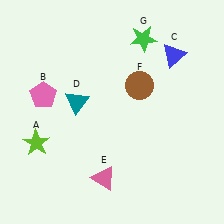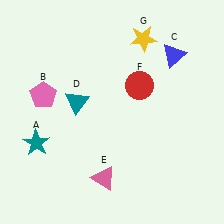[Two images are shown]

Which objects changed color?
A changed from lime to teal. F changed from brown to red. G changed from green to yellow.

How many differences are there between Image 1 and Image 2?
There are 3 differences between the two images.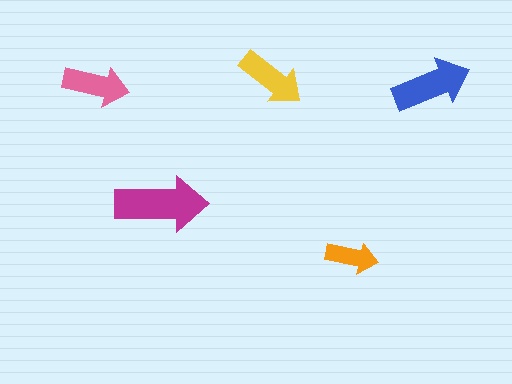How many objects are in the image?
There are 5 objects in the image.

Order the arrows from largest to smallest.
the magenta one, the blue one, the yellow one, the pink one, the orange one.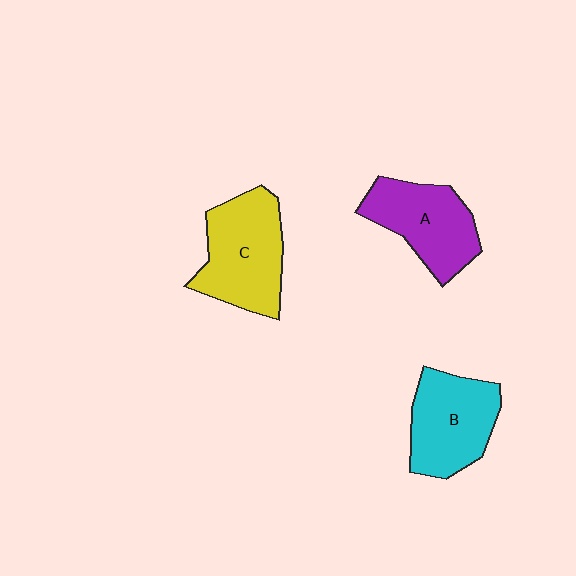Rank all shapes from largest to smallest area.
From largest to smallest: C (yellow), B (cyan), A (purple).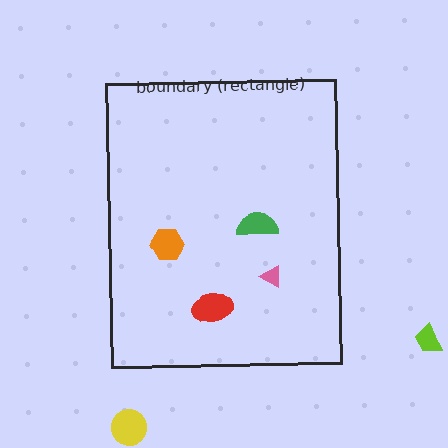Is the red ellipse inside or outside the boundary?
Inside.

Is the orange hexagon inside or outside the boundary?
Inside.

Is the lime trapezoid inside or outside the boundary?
Outside.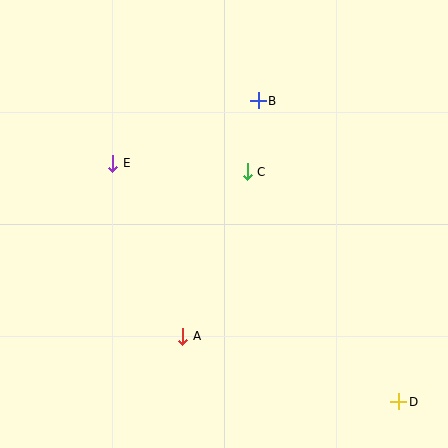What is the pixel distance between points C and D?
The distance between C and D is 275 pixels.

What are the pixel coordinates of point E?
Point E is at (113, 163).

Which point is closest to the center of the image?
Point C at (247, 172) is closest to the center.